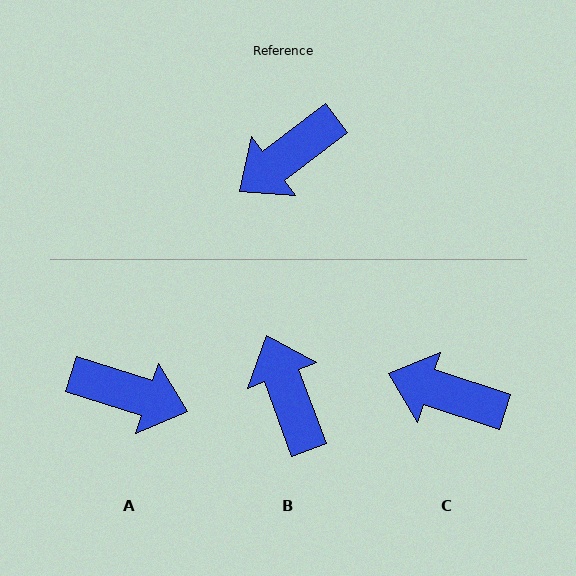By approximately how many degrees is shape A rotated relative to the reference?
Approximately 125 degrees counter-clockwise.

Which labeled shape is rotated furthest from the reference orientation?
A, about 125 degrees away.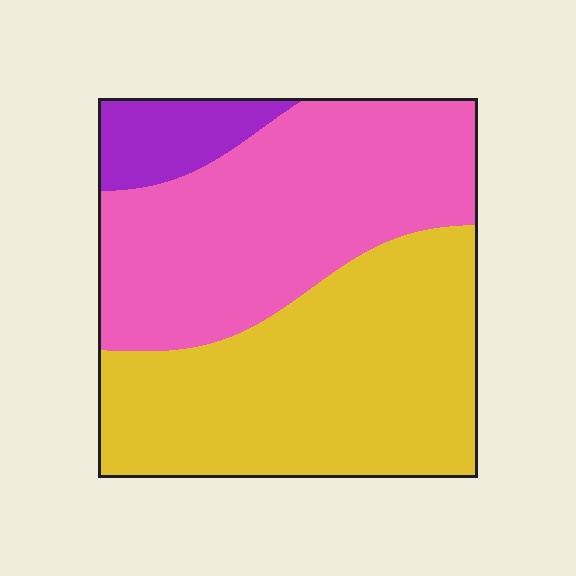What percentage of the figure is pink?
Pink takes up about two fifths (2/5) of the figure.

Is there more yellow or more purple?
Yellow.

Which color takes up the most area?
Yellow, at roughly 50%.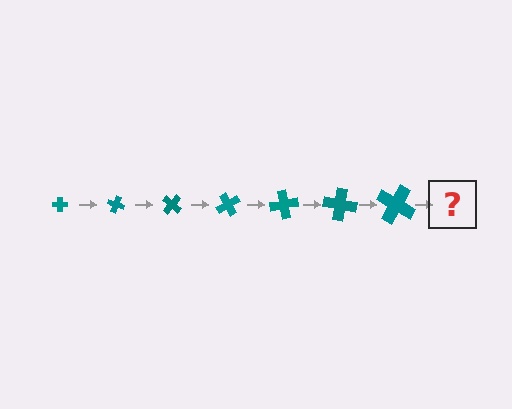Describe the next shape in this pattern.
It should be a cross, larger than the previous one and rotated 140 degrees from the start.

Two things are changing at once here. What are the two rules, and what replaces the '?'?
The two rules are that the cross grows larger each step and it rotates 20 degrees each step. The '?' should be a cross, larger than the previous one and rotated 140 degrees from the start.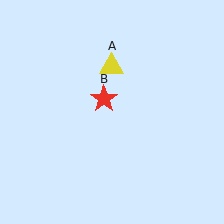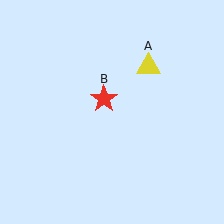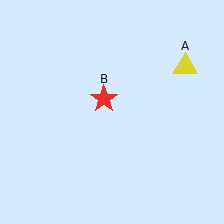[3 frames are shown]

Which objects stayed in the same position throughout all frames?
Red star (object B) remained stationary.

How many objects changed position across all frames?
1 object changed position: yellow triangle (object A).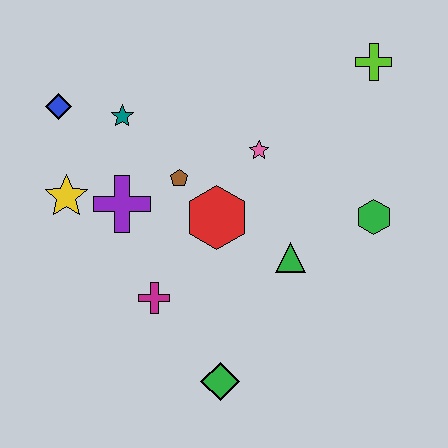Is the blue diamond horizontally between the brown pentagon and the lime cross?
No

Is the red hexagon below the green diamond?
No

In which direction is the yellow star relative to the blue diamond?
The yellow star is below the blue diamond.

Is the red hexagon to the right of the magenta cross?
Yes